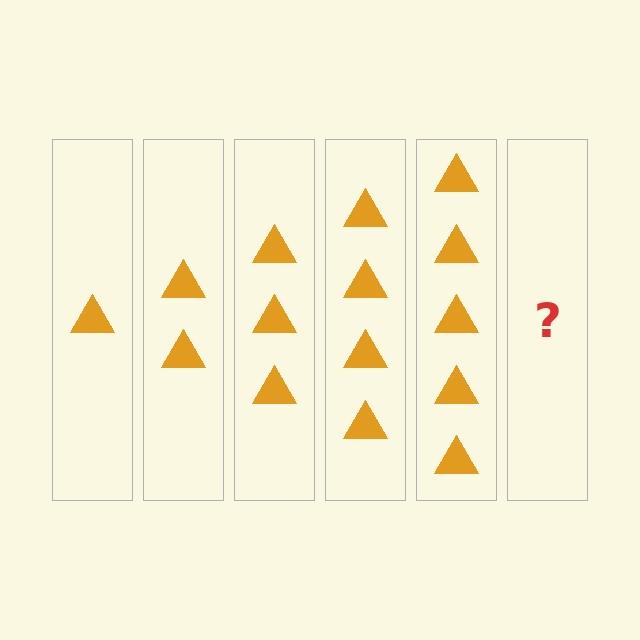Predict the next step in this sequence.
The next step is 6 triangles.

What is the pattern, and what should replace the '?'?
The pattern is that each step adds one more triangle. The '?' should be 6 triangles.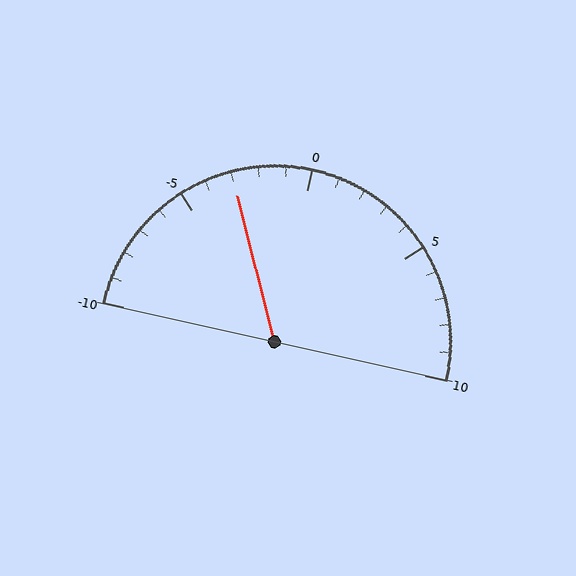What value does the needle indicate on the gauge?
The needle indicates approximately -3.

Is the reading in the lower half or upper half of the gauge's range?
The reading is in the lower half of the range (-10 to 10).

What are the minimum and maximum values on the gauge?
The gauge ranges from -10 to 10.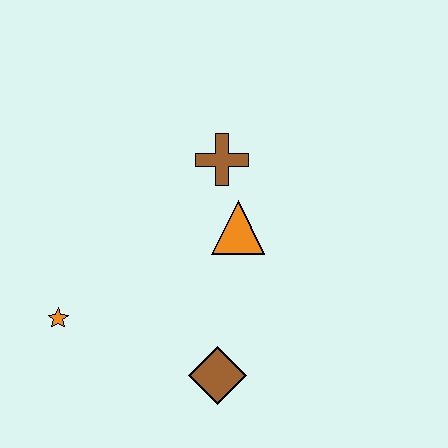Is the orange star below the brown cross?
Yes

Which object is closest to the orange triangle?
The brown cross is closest to the orange triangle.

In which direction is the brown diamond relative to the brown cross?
The brown diamond is below the brown cross.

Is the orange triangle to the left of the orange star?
No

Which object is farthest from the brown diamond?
The brown cross is farthest from the brown diamond.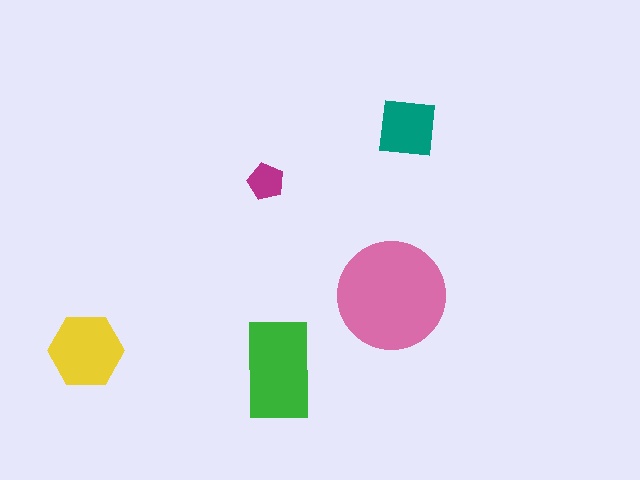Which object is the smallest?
The magenta pentagon.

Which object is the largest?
The pink circle.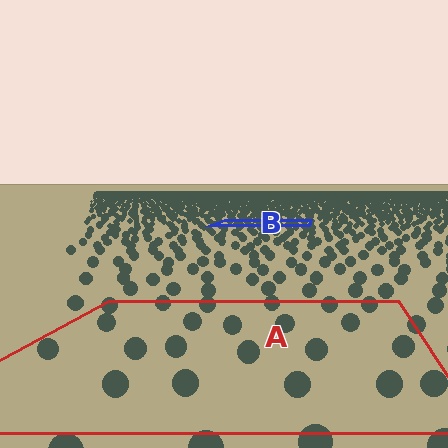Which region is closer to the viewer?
Region A is closer. The texture elements there are larger and more spread out.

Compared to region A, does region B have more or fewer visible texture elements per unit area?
Region B has more texture elements per unit area — they are packed more densely because it is farther away.